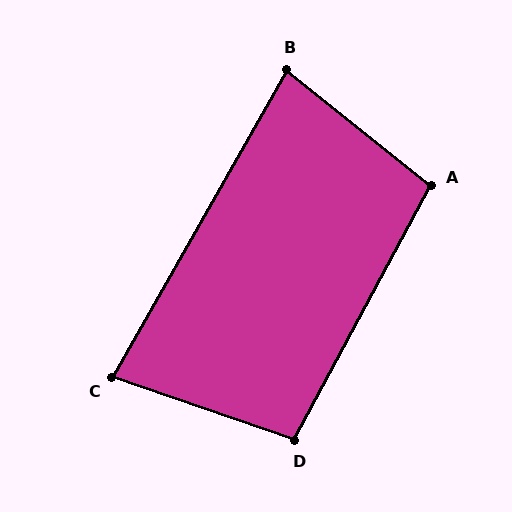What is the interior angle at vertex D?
Approximately 99 degrees (obtuse).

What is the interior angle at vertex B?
Approximately 81 degrees (acute).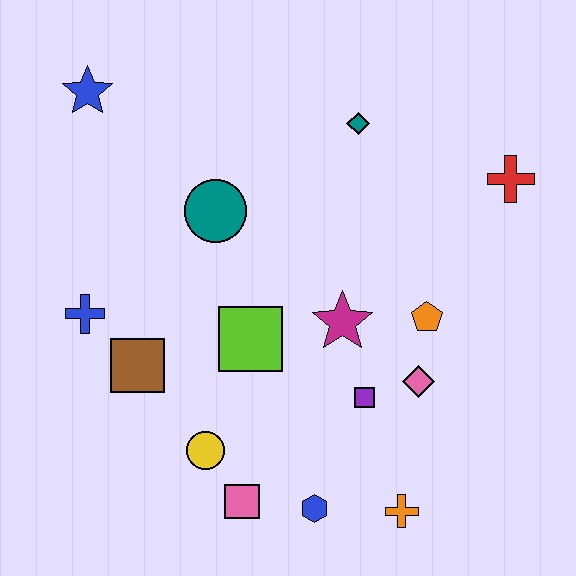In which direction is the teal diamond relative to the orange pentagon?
The teal diamond is above the orange pentagon.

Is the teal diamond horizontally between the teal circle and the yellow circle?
No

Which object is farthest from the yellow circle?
The red cross is farthest from the yellow circle.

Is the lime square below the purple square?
No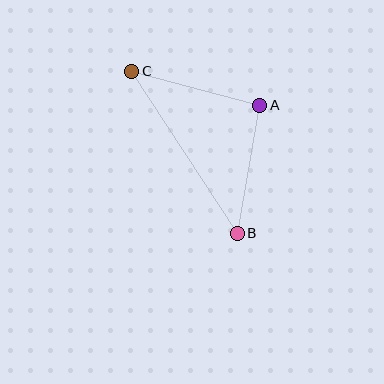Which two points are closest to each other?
Points A and B are closest to each other.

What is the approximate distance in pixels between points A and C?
The distance between A and C is approximately 132 pixels.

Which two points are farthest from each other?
Points B and C are farthest from each other.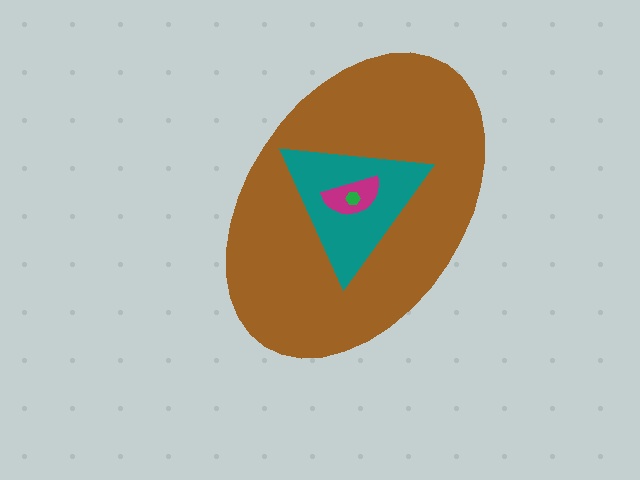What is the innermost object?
The green hexagon.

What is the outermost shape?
The brown ellipse.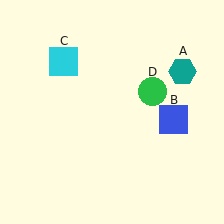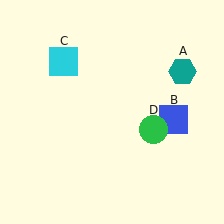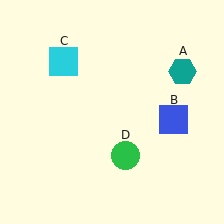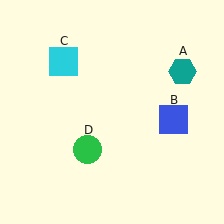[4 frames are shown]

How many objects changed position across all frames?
1 object changed position: green circle (object D).